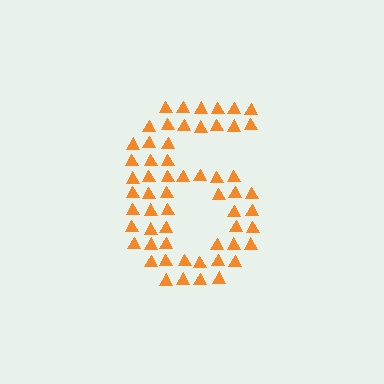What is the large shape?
The large shape is the digit 6.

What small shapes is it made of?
It is made of small triangles.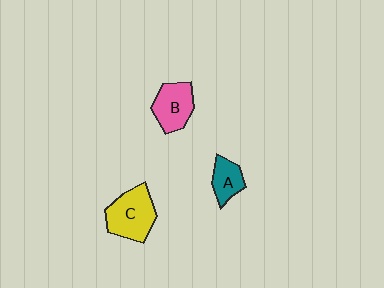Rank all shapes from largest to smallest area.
From largest to smallest: C (yellow), B (pink), A (teal).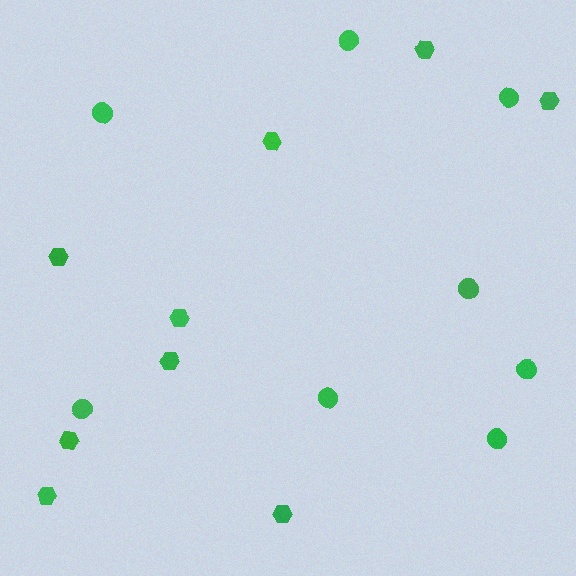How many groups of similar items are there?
There are 2 groups: one group of circles (8) and one group of hexagons (9).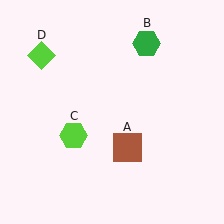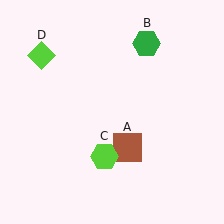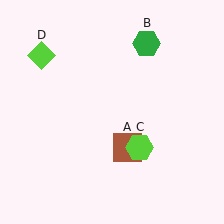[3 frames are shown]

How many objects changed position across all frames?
1 object changed position: lime hexagon (object C).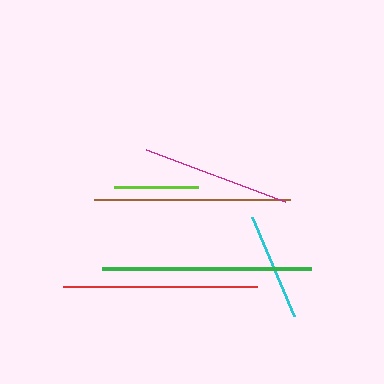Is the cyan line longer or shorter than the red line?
The red line is longer than the cyan line.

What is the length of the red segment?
The red segment is approximately 194 pixels long.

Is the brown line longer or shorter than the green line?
The green line is longer than the brown line.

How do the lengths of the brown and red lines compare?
The brown and red lines are approximately the same length.